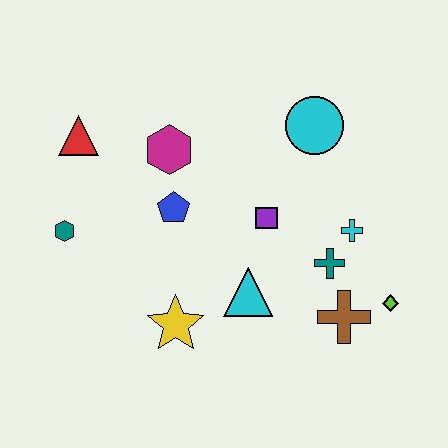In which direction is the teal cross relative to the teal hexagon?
The teal cross is to the right of the teal hexagon.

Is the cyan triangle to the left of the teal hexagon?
No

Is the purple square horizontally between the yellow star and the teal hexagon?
No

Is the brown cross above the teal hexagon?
No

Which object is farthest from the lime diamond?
The red triangle is farthest from the lime diamond.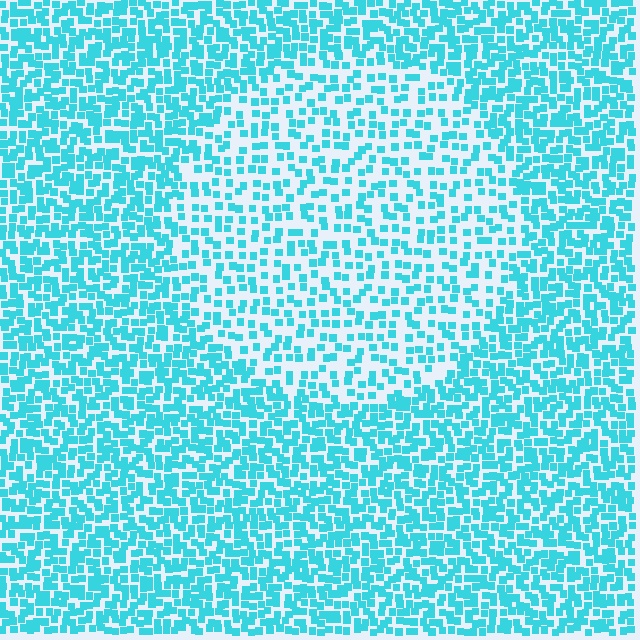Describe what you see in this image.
The image contains small cyan elements arranged at two different densities. A circle-shaped region is visible where the elements are less densely packed than the surrounding area.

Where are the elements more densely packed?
The elements are more densely packed outside the circle boundary.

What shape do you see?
I see a circle.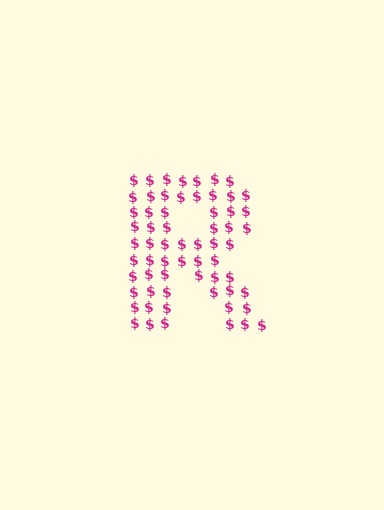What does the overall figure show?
The overall figure shows the letter R.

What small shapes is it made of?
It is made of small dollar signs.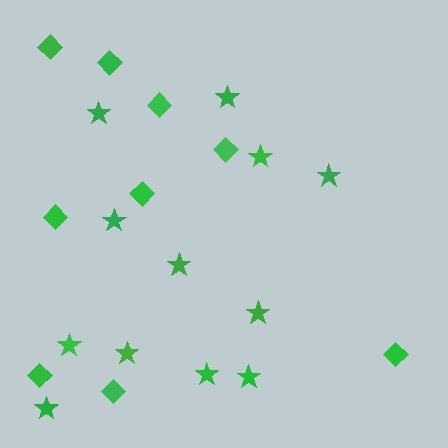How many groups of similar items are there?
There are 2 groups: one group of stars (12) and one group of diamonds (9).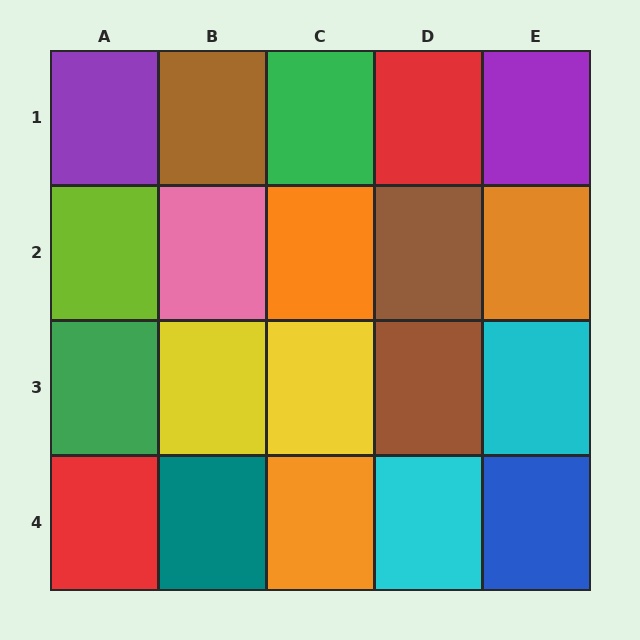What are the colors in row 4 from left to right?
Red, teal, orange, cyan, blue.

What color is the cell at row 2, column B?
Pink.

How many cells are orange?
3 cells are orange.